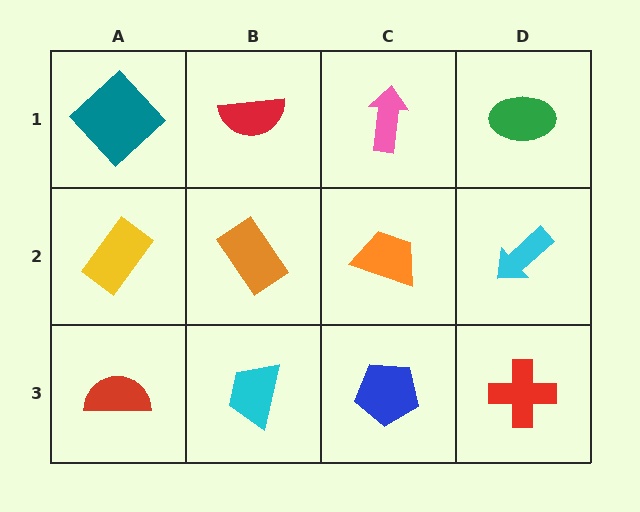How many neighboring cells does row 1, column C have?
3.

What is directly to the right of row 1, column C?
A green ellipse.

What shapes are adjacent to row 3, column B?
An orange rectangle (row 2, column B), a red semicircle (row 3, column A), a blue pentagon (row 3, column C).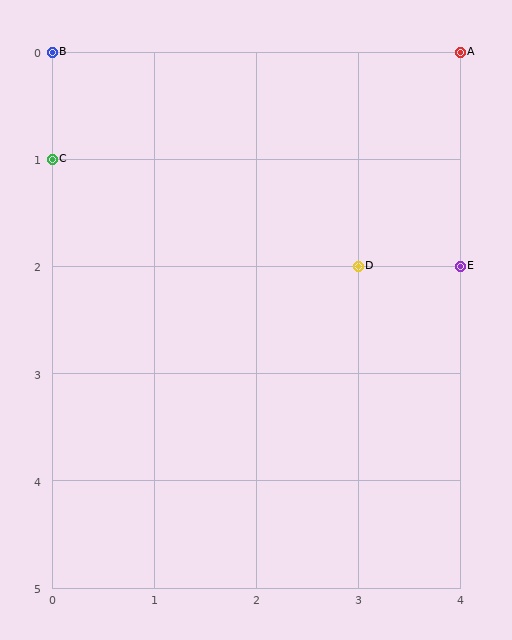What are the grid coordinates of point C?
Point C is at grid coordinates (0, 1).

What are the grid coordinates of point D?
Point D is at grid coordinates (3, 2).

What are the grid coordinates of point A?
Point A is at grid coordinates (4, 0).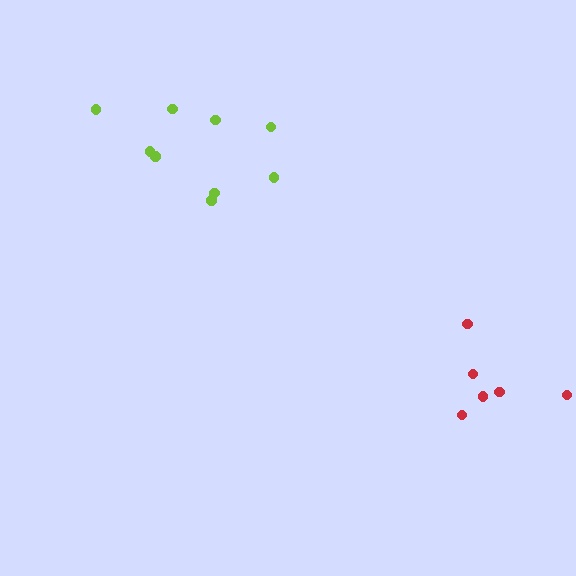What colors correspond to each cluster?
The clusters are colored: lime, red.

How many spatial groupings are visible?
There are 2 spatial groupings.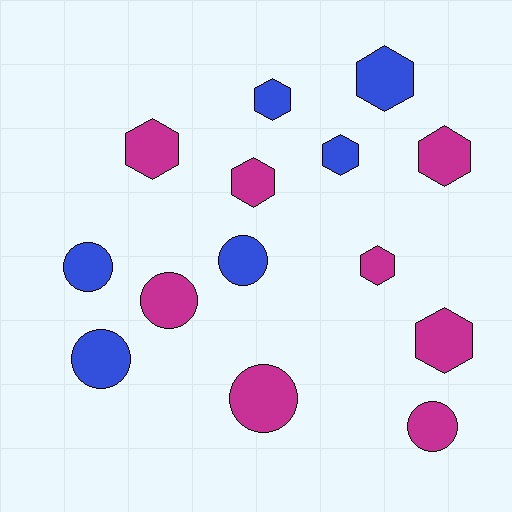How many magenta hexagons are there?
There are 5 magenta hexagons.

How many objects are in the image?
There are 14 objects.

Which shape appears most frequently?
Hexagon, with 8 objects.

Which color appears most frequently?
Magenta, with 8 objects.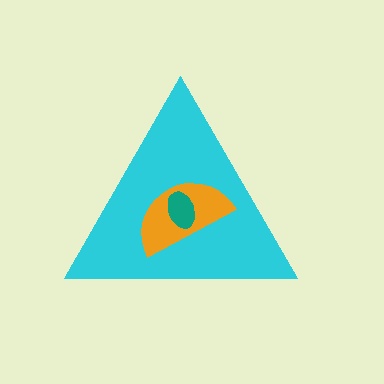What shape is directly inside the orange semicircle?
The teal ellipse.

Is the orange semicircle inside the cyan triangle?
Yes.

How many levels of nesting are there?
3.